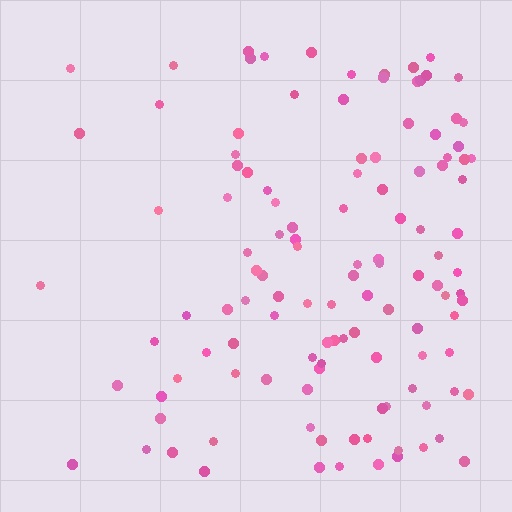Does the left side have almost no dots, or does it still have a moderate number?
Still a moderate number, just noticeably fewer than the right.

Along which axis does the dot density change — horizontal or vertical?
Horizontal.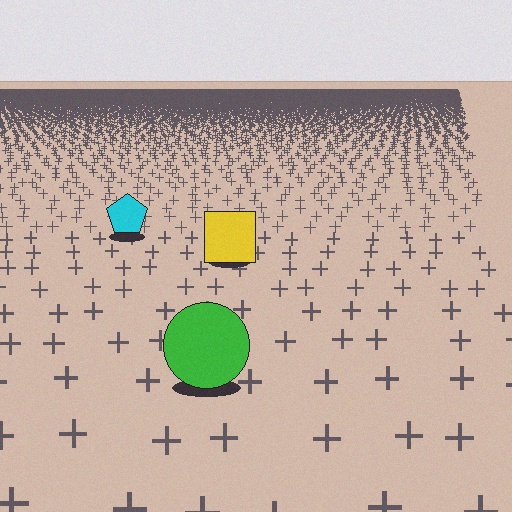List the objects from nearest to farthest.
From nearest to farthest: the green circle, the yellow square, the cyan pentagon.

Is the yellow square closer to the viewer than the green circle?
No. The green circle is closer — you can tell from the texture gradient: the ground texture is coarser near it.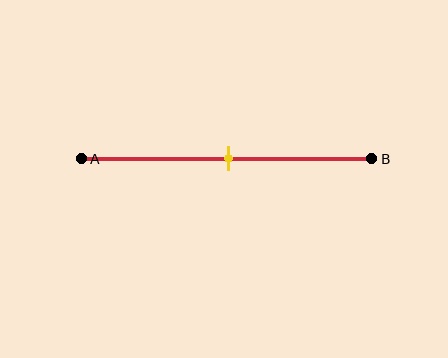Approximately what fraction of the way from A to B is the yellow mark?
The yellow mark is approximately 50% of the way from A to B.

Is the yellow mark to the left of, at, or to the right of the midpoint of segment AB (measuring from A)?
The yellow mark is approximately at the midpoint of segment AB.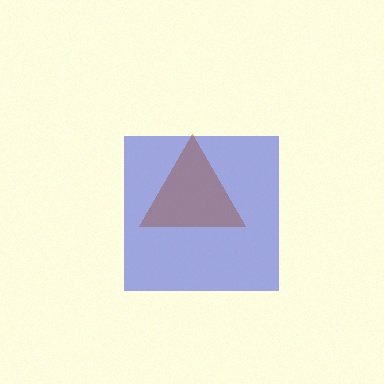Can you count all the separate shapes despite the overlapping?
Yes, there are 2 separate shapes.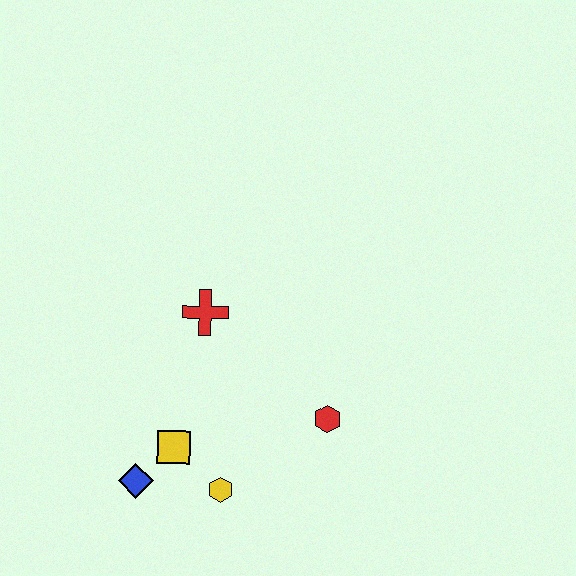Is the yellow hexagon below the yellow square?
Yes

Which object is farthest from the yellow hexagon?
The red cross is farthest from the yellow hexagon.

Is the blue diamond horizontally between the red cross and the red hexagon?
No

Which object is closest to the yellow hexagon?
The yellow square is closest to the yellow hexagon.